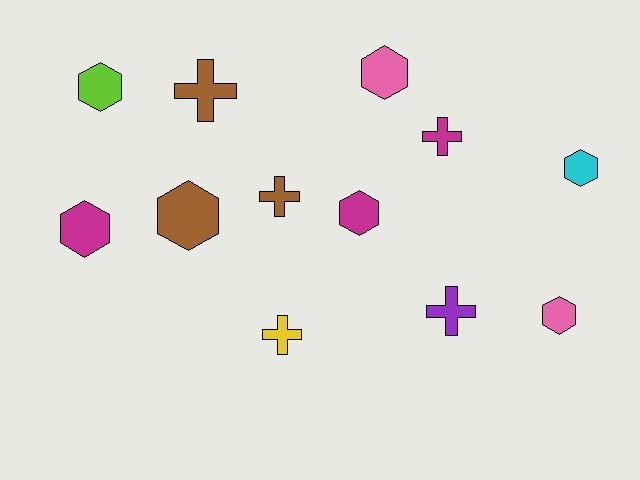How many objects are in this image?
There are 12 objects.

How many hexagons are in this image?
There are 7 hexagons.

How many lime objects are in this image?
There is 1 lime object.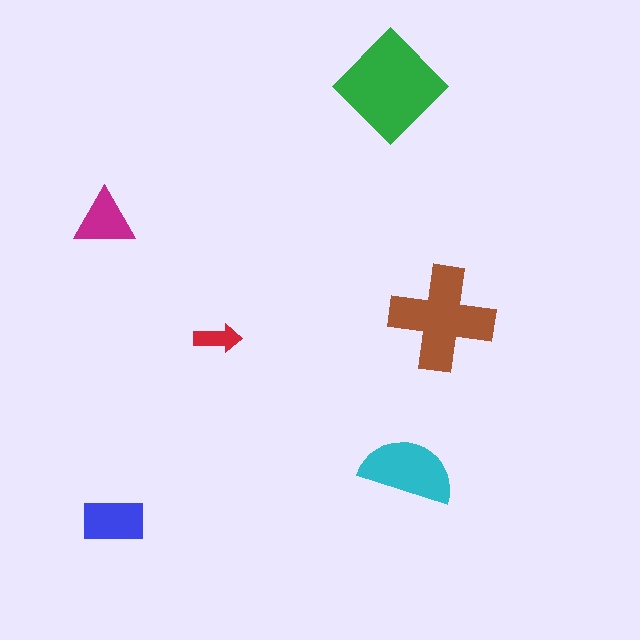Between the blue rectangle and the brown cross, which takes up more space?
The brown cross.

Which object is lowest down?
The blue rectangle is bottommost.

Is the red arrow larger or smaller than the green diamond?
Smaller.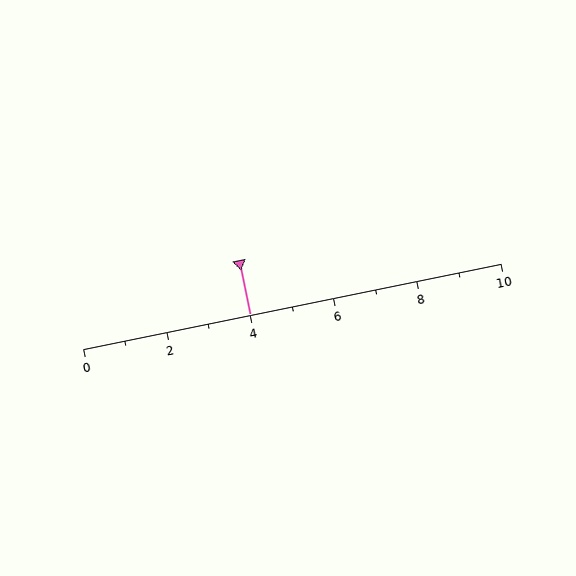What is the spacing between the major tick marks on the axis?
The major ticks are spaced 2 apart.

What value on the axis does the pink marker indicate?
The marker indicates approximately 4.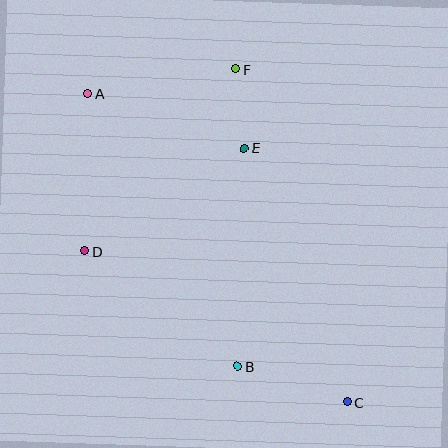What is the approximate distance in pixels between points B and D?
The distance between B and D is approximately 192 pixels.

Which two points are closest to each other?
Points E and F are closest to each other.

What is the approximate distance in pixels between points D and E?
The distance between D and E is approximately 190 pixels.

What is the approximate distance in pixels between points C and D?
The distance between C and D is approximately 303 pixels.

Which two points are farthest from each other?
Points A and C are farthest from each other.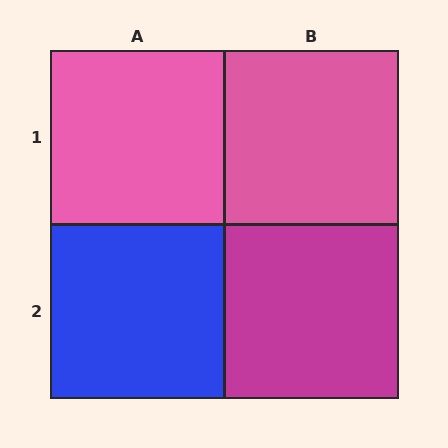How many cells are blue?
1 cell is blue.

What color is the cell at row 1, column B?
Pink.